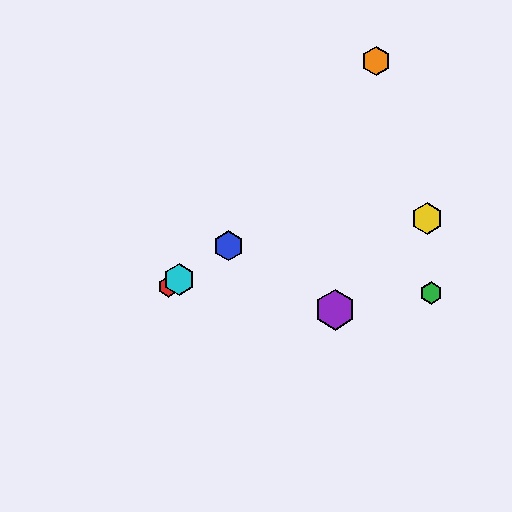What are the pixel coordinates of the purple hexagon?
The purple hexagon is at (335, 310).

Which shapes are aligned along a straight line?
The red hexagon, the blue hexagon, the cyan hexagon are aligned along a straight line.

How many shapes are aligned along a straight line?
3 shapes (the red hexagon, the blue hexagon, the cyan hexagon) are aligned along a straight line.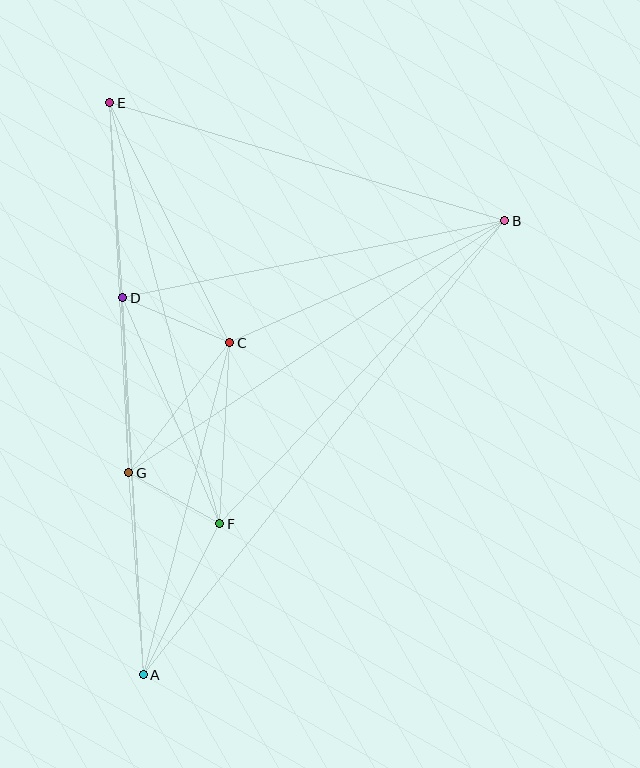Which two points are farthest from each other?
Points A and B are farthest from each other.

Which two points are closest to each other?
Points F and G are closest to each other.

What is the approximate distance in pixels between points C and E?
The distance between C and E is approximately 268 pixels.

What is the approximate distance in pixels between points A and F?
The distance between A and F is approximately 169 pixels.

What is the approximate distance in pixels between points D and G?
The distance between D and G is approximately 175 pixels.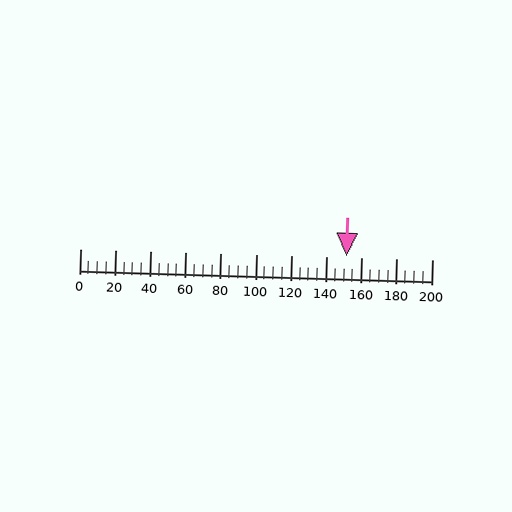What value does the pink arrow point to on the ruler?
The pink arrow points to approximately 152.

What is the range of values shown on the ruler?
The ruler shows values from 0 to 200.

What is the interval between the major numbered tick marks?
The major tick marks are spaced 20 units apart.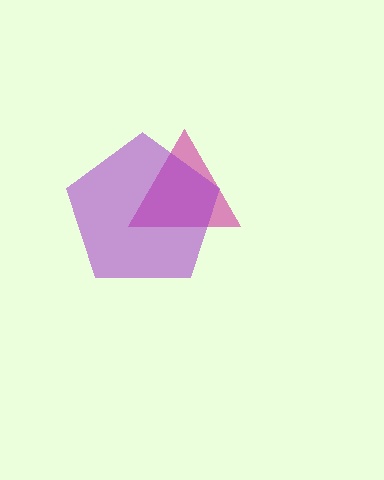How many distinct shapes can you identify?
There are 2 distinct shapes: a magenta triangle, a purple pentagon.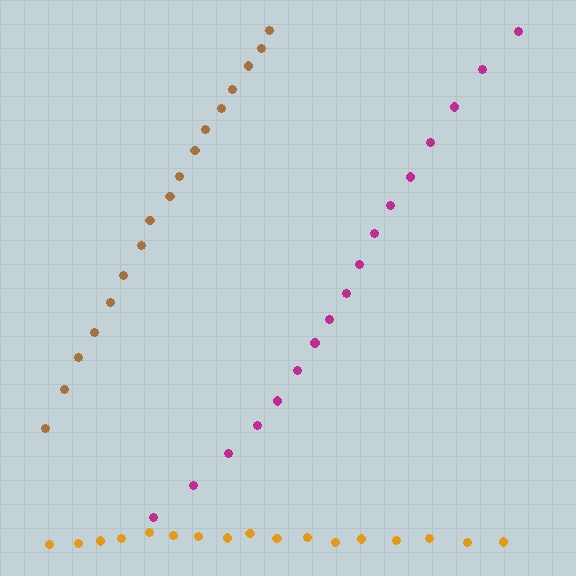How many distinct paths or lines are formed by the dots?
There are 3 distinct paths.